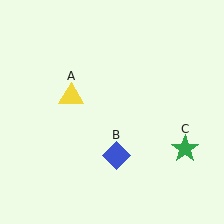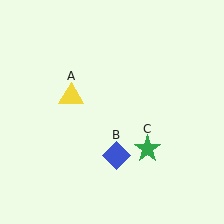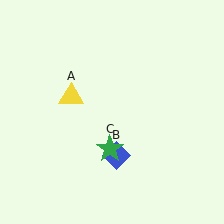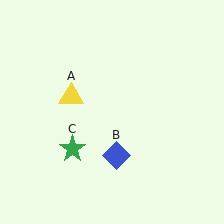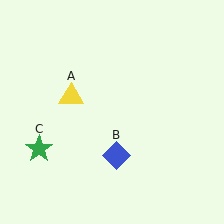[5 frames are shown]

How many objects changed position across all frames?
1 object changed position: green star (object C).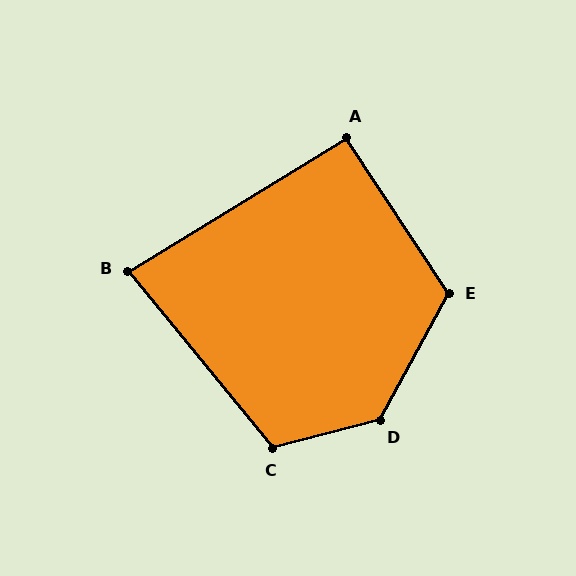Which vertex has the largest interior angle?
D, at approximately 133 degrees.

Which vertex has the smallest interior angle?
B, at approximately 82 degrees.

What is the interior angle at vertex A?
Approximately 92 degrees (approximately right).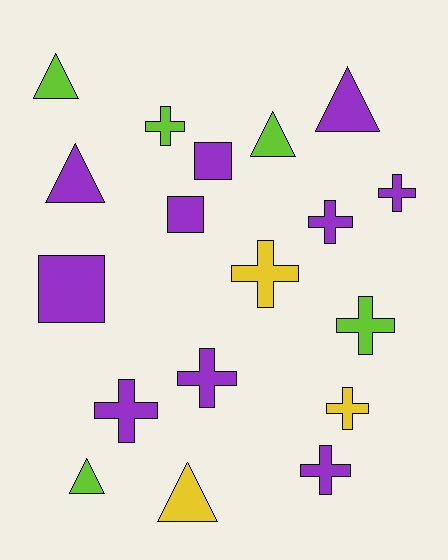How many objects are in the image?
There are 18 objects.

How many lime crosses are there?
There are 2 lime crosses.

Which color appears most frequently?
Purple, with 10 objects.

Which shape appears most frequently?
Cross, with 9 objects.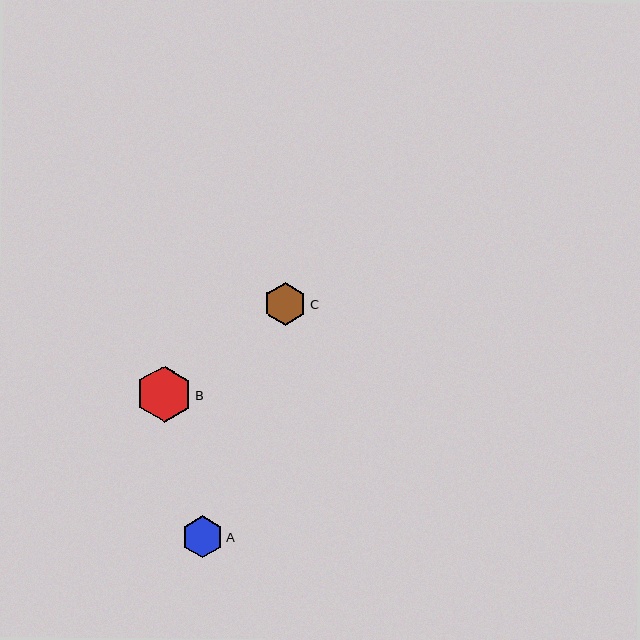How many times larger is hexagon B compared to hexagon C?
Hexagon B is approximately 1.3 times the size of hexagon C.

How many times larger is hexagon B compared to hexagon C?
Hexagon B is approximately 1.3 times the size of hexagon C.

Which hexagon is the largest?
Hexagon B is the largest with a size of approximately 56 pixels.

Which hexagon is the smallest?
Hexagon A is the smallest with a size of approximately 42 pixels.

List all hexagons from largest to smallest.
From largest to smallest: B, C, A.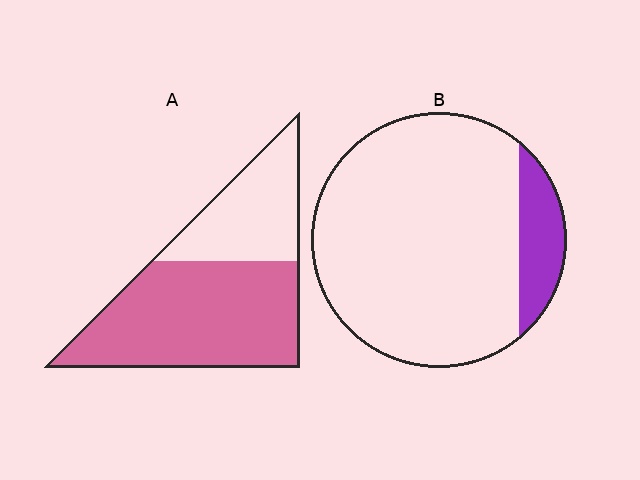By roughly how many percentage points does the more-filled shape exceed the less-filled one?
By roughly 55 percentage points (A over B).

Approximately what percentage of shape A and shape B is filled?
A is approximately 65% and B is approximately 15%.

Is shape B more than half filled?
No.